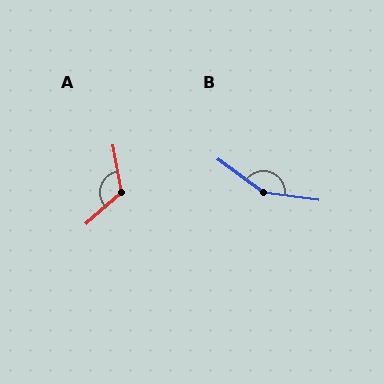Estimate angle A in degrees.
Approximately 122 degrees.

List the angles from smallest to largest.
A (122°), B (151°).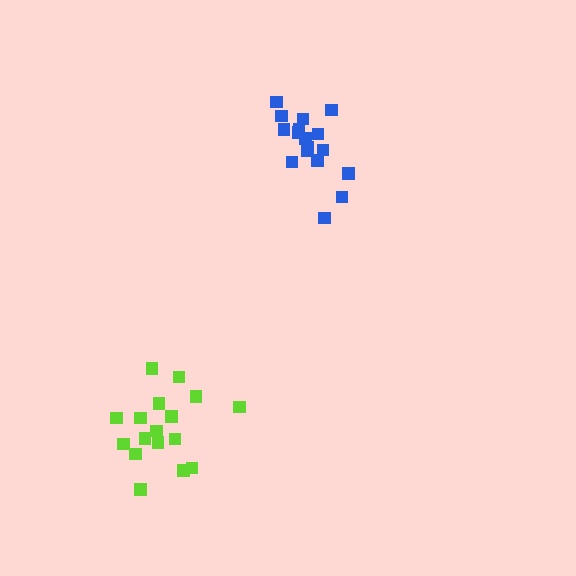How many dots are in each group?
Group 1: 18 dots, Group 2: 17 dots (35 total).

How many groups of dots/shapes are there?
There are 2 groups.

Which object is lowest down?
The lime cluster is bottommost.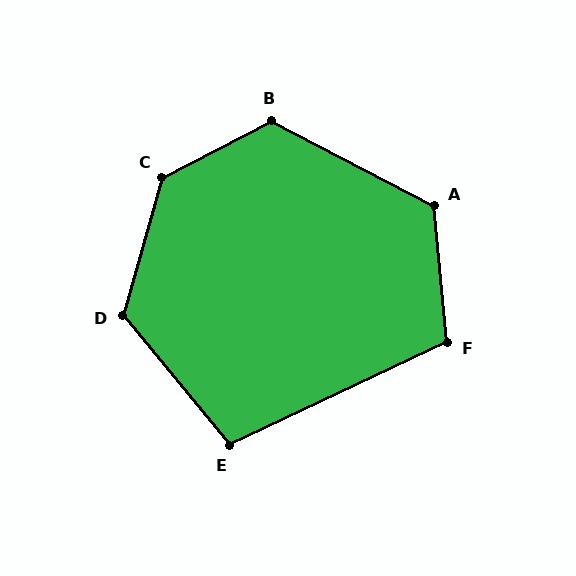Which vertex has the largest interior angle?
C, at approximately 133 degrees.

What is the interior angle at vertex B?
Approximately 125 degrees (obtuse).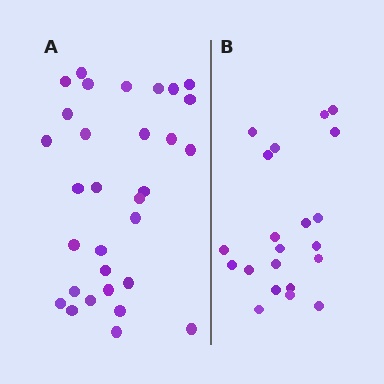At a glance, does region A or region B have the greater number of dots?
Region A (the left region) has more dots.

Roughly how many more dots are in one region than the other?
Region A has roughly 10 or so more dots than region B.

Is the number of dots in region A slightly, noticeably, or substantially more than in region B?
Region A has substantially more. The ratio is roughly 1.5 to 1.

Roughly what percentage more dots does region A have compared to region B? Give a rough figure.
About 50% more.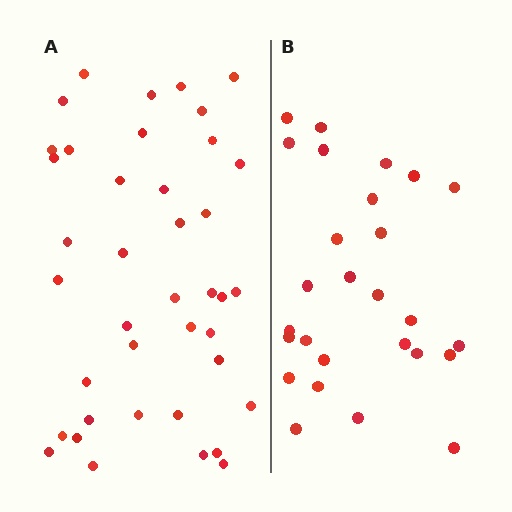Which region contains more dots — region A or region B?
Region A (the left region) has more dots.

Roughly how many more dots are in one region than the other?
Region A has approximately 15 more dots than region B.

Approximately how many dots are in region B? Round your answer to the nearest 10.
About 30 dots. (The exact count is 27, which rounds to 30.)